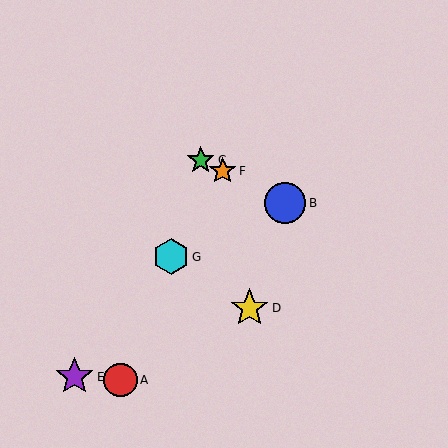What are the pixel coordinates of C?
Object C is at (201, 160).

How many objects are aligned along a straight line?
3 objects (B, C, F) are aligned along a straight line.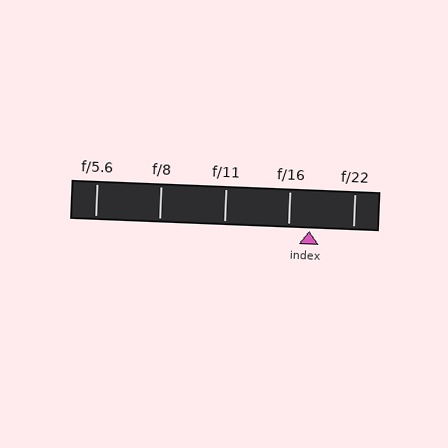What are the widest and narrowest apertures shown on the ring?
The widest aperture shown is f/5.6 and the narrowest is f/22.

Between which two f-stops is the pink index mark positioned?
The index mark is between f/16 and f/22.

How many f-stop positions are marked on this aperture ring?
There are 5 f-stop positions marked.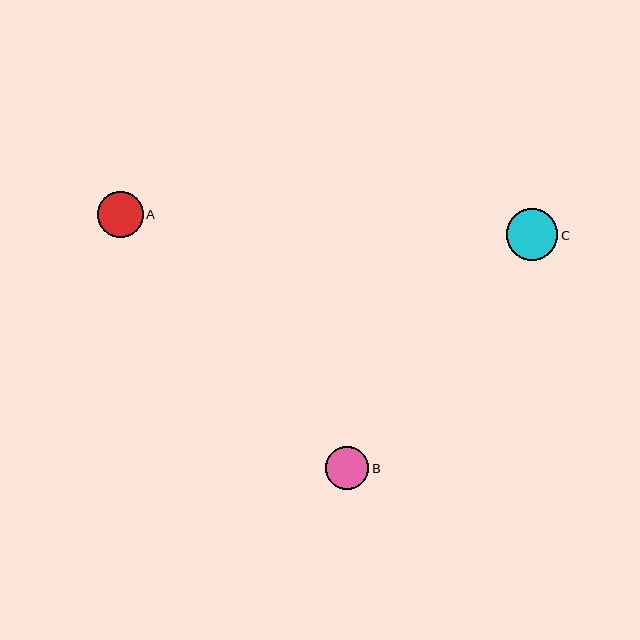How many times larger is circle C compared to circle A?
Circle C is approximately 1.1 times the size of circle A.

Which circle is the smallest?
Circle B is the smallest with a size of approximately 43 pixels.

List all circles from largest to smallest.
From largest to smallest: C, A, B.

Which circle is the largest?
Circle C is the largest with a size of approximately 51 pixels.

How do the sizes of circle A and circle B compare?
Circle A and circle B are approximately the same size.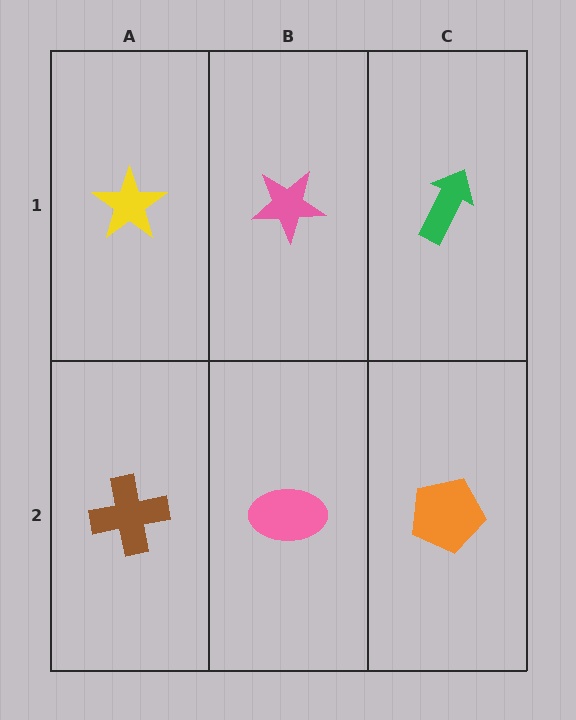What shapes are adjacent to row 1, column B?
A pink ellipse (row 2, column B), a yellow star (row 1, column A), a green arrow (row 1, column C).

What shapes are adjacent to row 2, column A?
A yellow star (row 1, column A), a pink ellipse (row 2, column B).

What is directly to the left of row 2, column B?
A brown cross.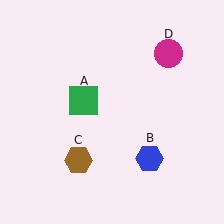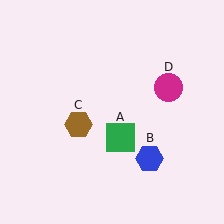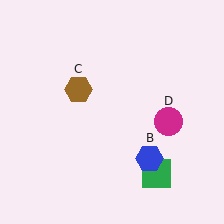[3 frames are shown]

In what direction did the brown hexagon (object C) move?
The brown hexagon (object C) moved up.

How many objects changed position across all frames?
3 objects changed position: green square (object A), brown hexagon (object C), magenta circle (object D).